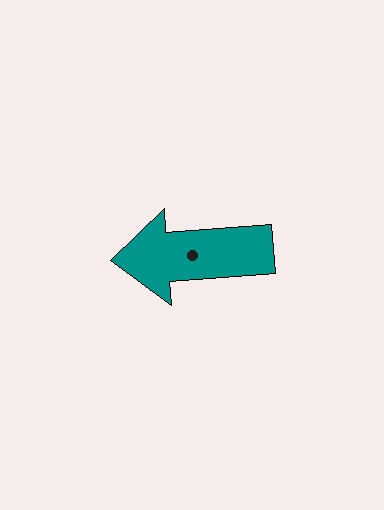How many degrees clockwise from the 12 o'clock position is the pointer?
Approximately 266 degrees.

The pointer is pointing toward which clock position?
Roughly 9 o'clock.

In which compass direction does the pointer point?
West.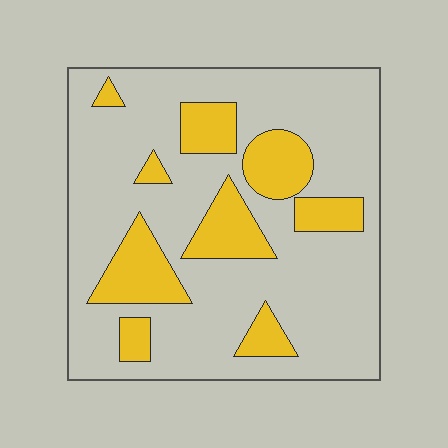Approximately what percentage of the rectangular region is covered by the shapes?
Approximately 25%.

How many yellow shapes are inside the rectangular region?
9.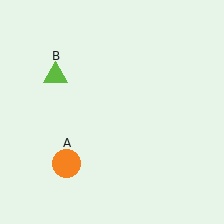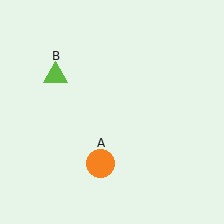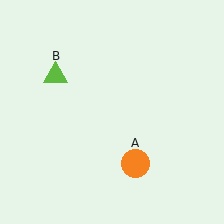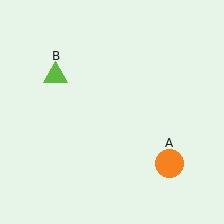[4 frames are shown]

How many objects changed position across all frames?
1 object changed position: orange circle (object A).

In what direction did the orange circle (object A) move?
The orange circle (object A) moved right.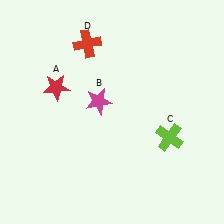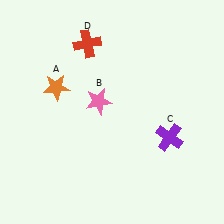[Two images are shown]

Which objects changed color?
A changed from red to orange. B changed from magenta to pink. C changed from lime to purple.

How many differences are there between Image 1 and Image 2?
There are 3 differences between the two images.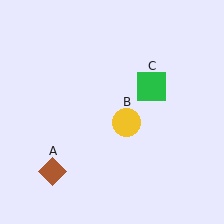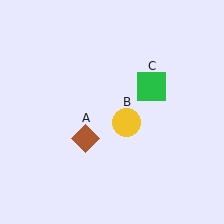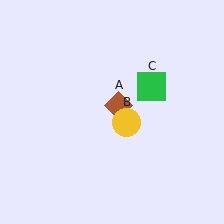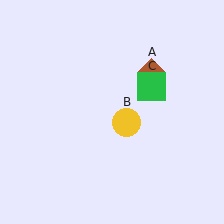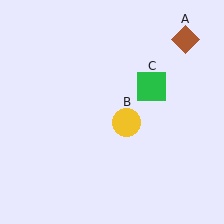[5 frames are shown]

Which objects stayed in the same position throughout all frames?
Yellow circle (object B) and green square (object C) remained stationary.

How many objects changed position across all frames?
1 object changed position: brown diamond (object A).